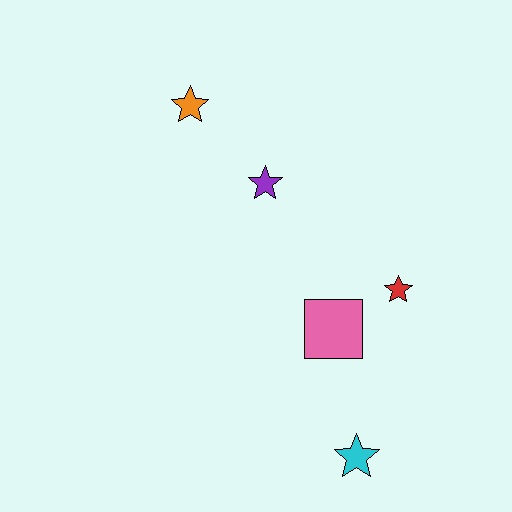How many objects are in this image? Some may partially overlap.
There are 5 objects.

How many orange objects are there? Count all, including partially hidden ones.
There is 1 orange object.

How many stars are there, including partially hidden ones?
There are 4 stars.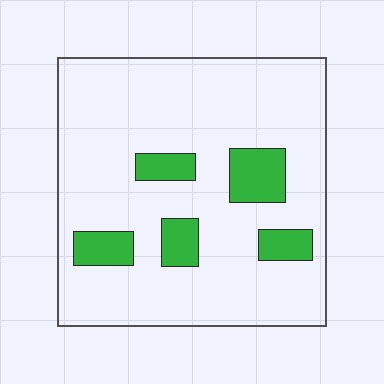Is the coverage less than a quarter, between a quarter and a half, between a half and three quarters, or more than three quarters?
Less than a quarter.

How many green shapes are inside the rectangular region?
5.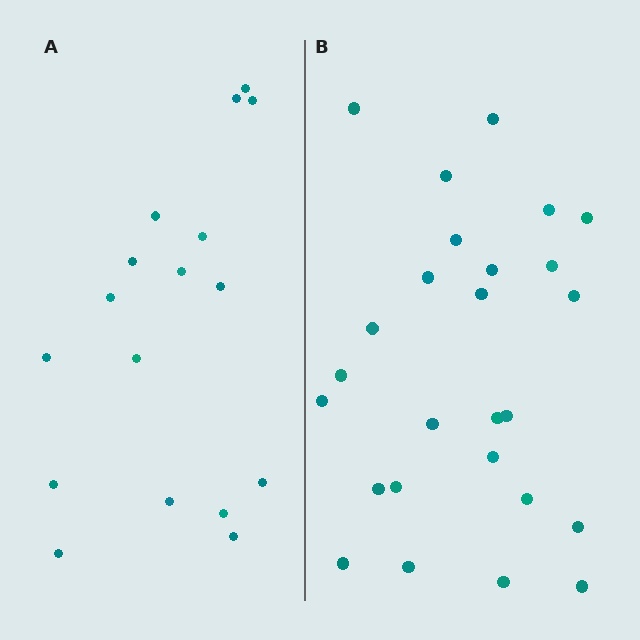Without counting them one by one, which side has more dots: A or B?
Region B (the right region) has more dots.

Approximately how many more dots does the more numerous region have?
Region B has roughly 8 or so more dots than region A.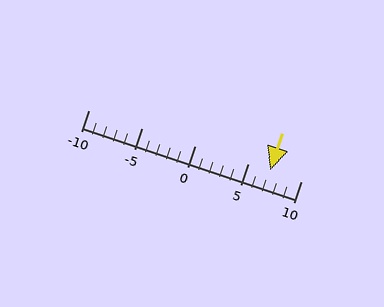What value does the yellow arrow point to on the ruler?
The yellow arrow points to approximately 7.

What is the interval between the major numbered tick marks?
The major tick marks are spaced 5 units apart.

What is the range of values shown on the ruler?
The ruler shows values from -10 to 10.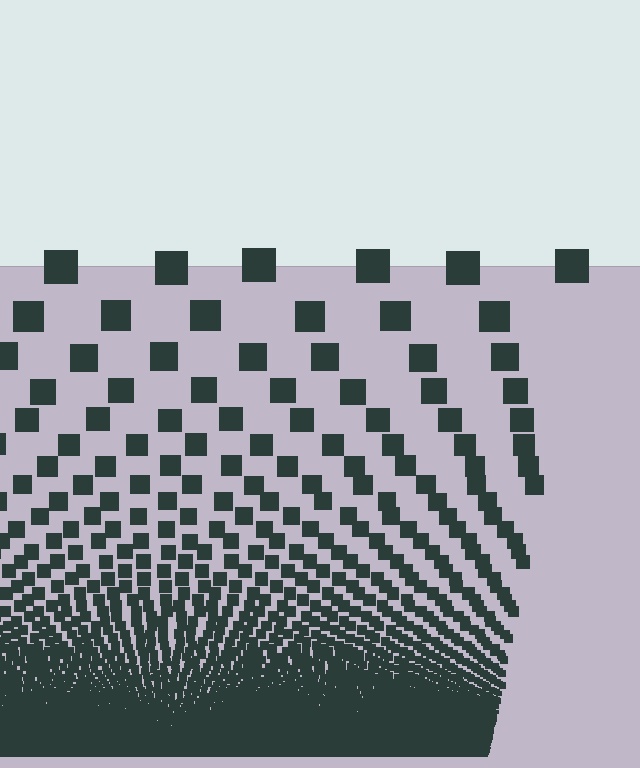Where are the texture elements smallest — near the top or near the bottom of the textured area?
Near the bottom.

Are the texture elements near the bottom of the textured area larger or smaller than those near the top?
Smaller. The gradient is inverted — elements near the bottom are smaller and denser.